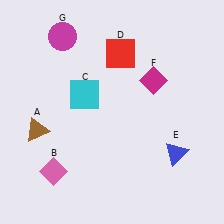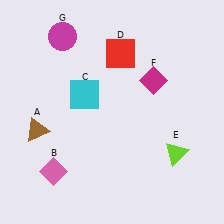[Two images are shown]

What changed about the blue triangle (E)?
In Image 1, E is blue. In Image 2, it changed to lime.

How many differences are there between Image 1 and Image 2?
There is 1 difference between the two images.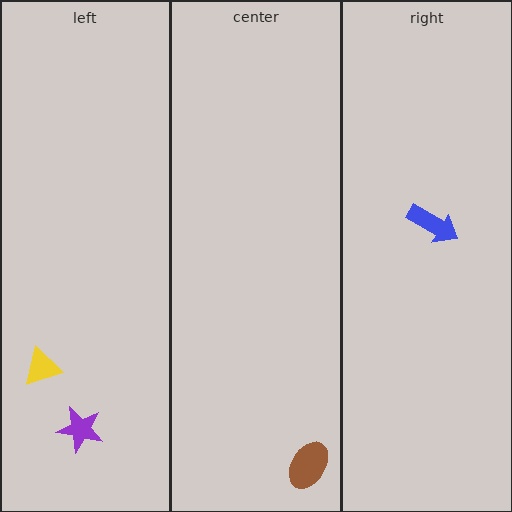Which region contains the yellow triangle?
The left region.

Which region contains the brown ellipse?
The center region.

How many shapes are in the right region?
1.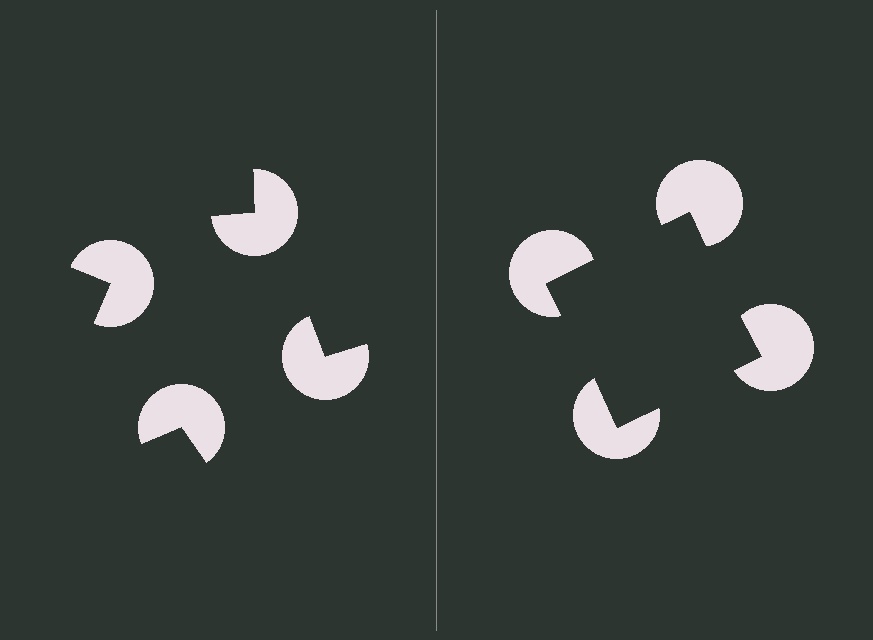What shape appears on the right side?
An illusory square.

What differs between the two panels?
The pac-man discs are positioned identically on both sides; only the wedge orientations differ. On the right they align to a square; on the left they are misaligned.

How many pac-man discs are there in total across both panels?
8 — 4 on each side.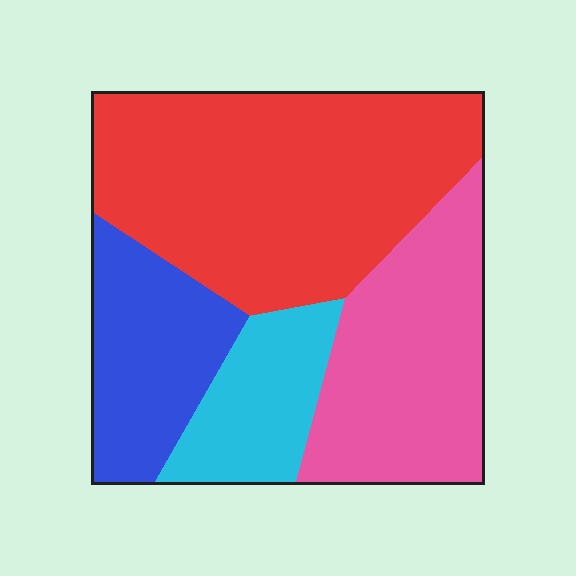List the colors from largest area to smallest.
From largest to smallest: red, pink, blue, cyan.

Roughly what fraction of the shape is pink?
Pink takes up about one quarter (1/4) of the shape.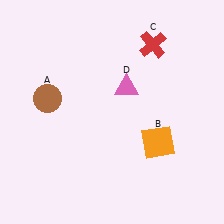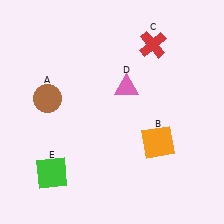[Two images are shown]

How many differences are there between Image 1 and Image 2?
There is 1 difference between the two images.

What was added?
A green square (E) was added in Image 2.